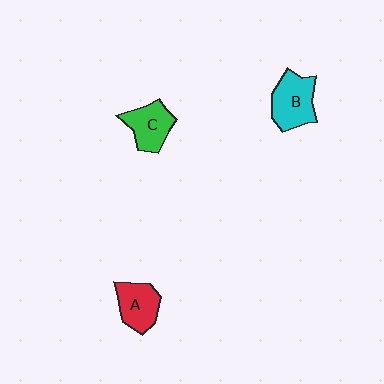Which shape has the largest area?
Shape B (cyan).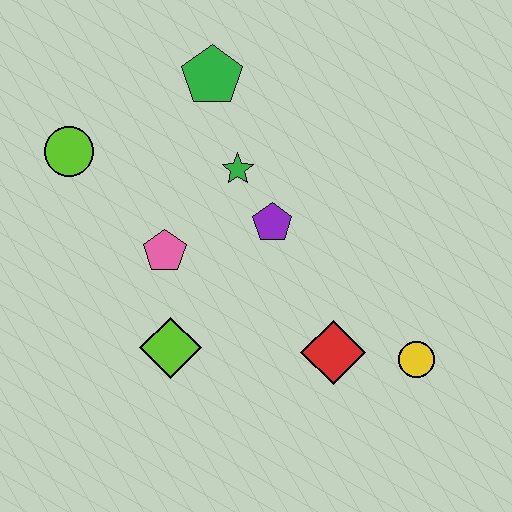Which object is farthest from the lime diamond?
The green pentagon is farthest from the lime diamond.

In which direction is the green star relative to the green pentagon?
The green star is below the green pentagon.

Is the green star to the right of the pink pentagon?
Yes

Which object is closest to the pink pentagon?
The lime diamond is closest to the pink pentagon.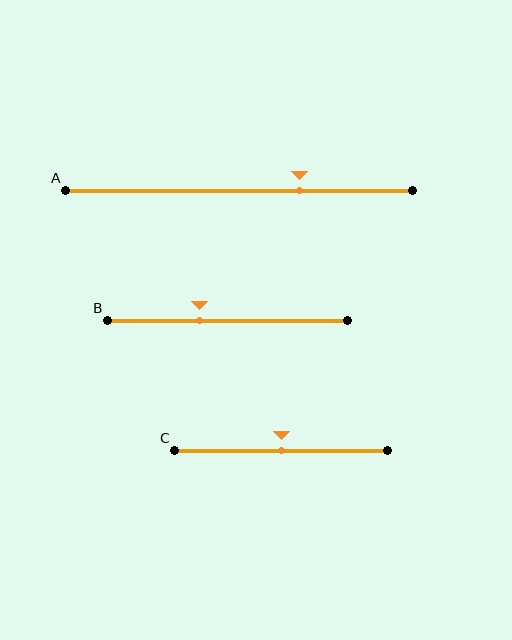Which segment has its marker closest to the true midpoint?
Segment C has its marker closest to the true midpoint.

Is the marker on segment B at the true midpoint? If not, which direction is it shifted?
No, the marker on segment B is shifted to the left by about 12% of the segment length.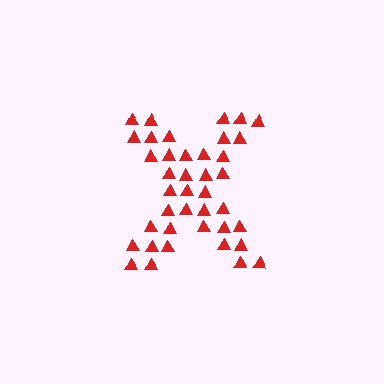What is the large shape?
The large shape is the letter X.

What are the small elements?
The small elements are triangles.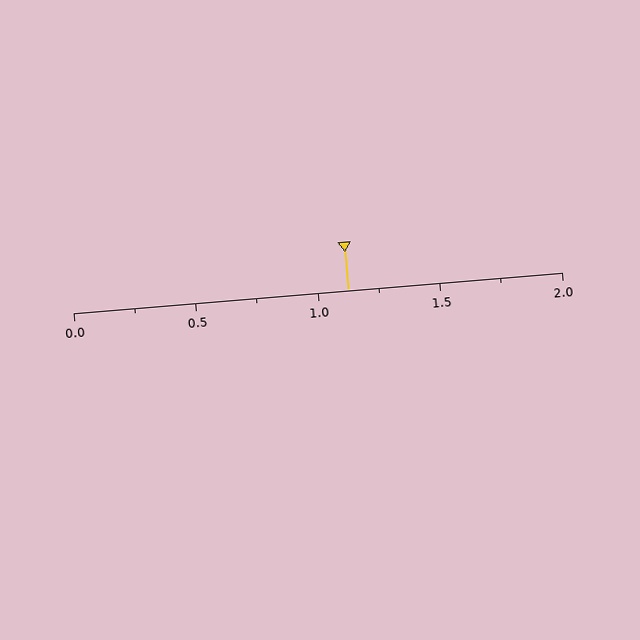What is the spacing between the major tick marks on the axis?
The major ticks are spaced 0.5 apart.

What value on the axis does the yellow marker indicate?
The marker indicates approximately 1.12.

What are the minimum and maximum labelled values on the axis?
The axis runs from 0.0 to 2.0.